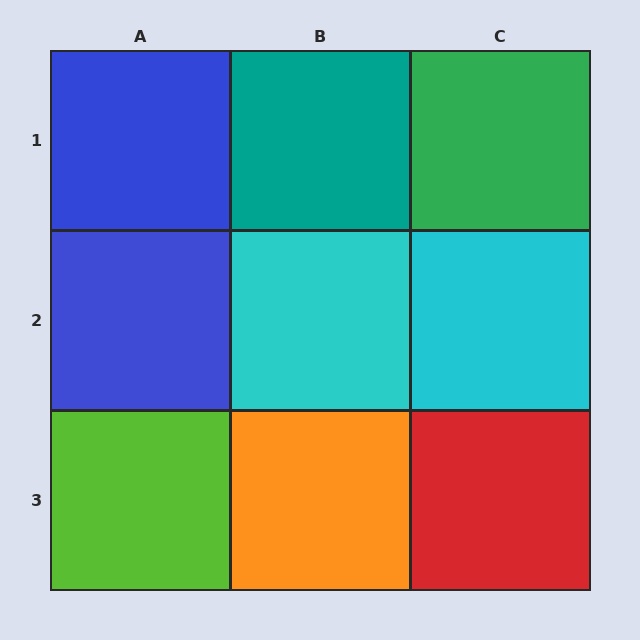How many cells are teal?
1 cell is teal.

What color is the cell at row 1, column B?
Teal.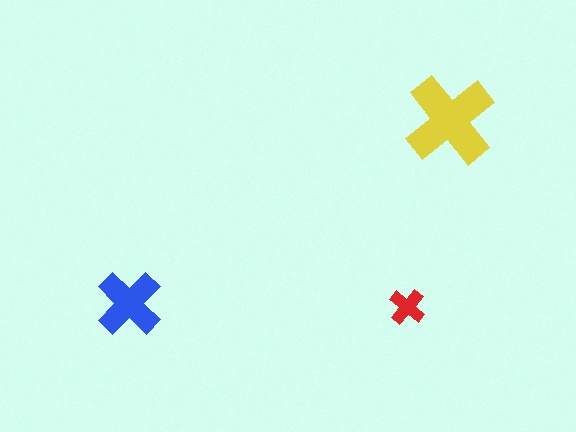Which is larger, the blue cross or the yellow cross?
The yellow one.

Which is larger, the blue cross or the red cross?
The blue one.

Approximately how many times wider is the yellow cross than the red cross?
About 2.5 times wider.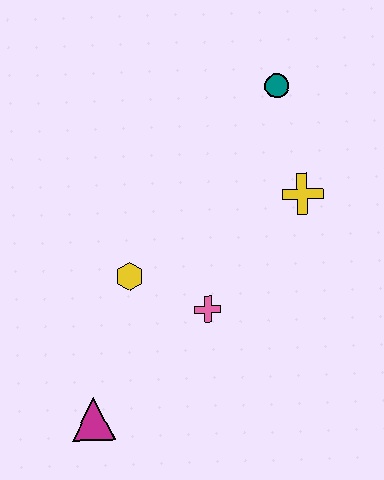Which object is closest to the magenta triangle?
The yellow hexagon is closest to the magenta triangle.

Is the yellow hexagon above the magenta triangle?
Yes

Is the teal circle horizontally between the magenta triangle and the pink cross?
No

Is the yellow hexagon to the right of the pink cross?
No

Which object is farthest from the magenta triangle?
The teal circle is farthest from the magenta triangle.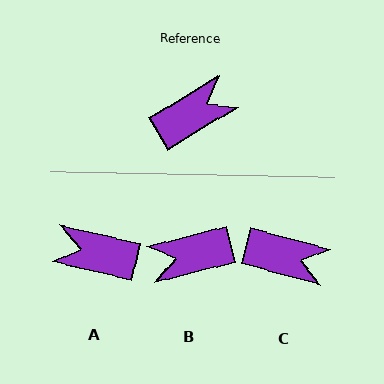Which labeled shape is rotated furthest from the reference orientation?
B, about 163 degrees away.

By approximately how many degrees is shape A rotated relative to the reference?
Approximately 136 degrees counter-clockwise.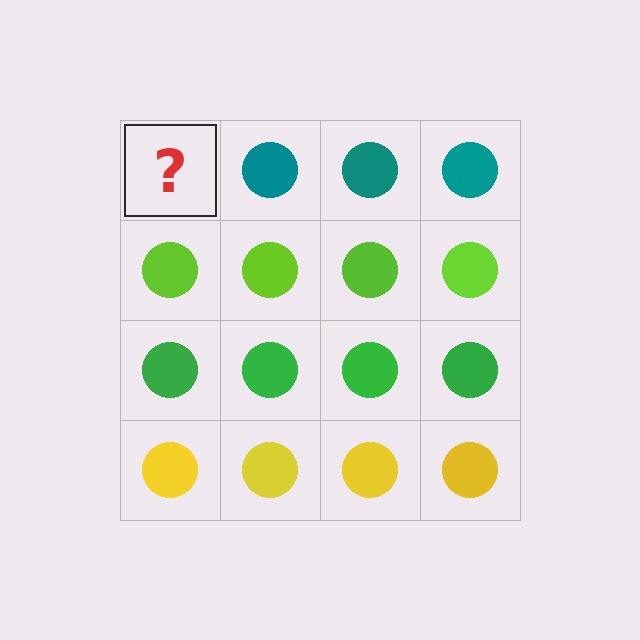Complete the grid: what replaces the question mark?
The question mark should be replaced with a teal circle.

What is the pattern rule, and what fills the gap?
The rule is that each row has a consistent color. The gap should be filled with a teal circle.